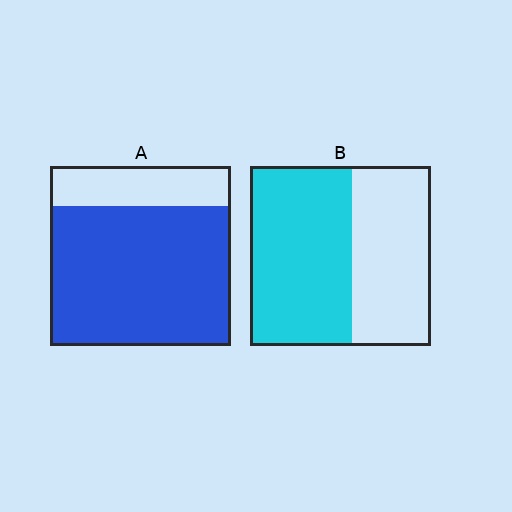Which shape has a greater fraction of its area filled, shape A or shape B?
Shape A.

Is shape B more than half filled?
Yes.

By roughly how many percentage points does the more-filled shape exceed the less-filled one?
By roughly 20 percentage points (A over B).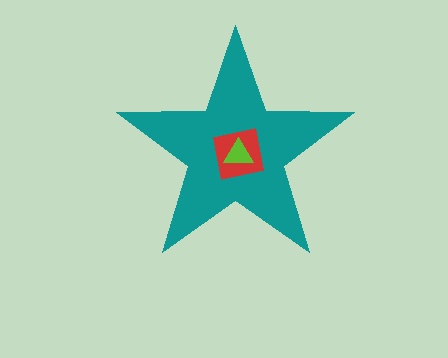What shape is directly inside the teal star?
The red square.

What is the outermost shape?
The teal star.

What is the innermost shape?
The lime triangle.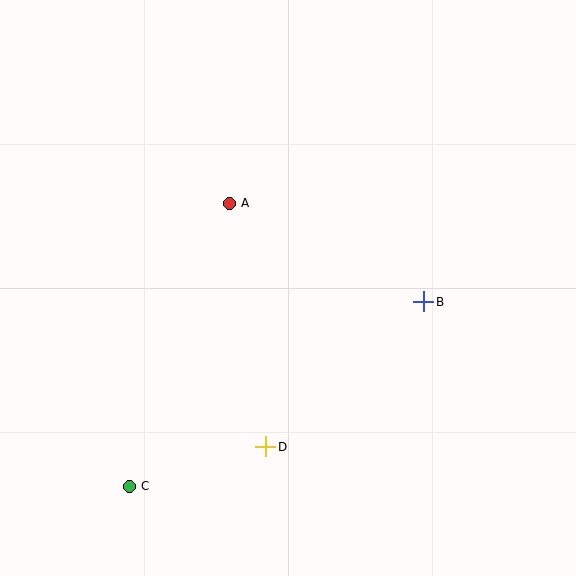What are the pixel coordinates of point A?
Point A is at (229, 203).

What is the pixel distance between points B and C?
The distance between B and C is 348 pixels.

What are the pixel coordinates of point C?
Point C is at (129, 486).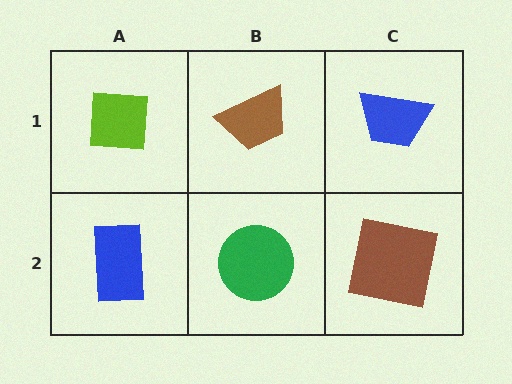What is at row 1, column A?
A lime square.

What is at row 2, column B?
A green circle.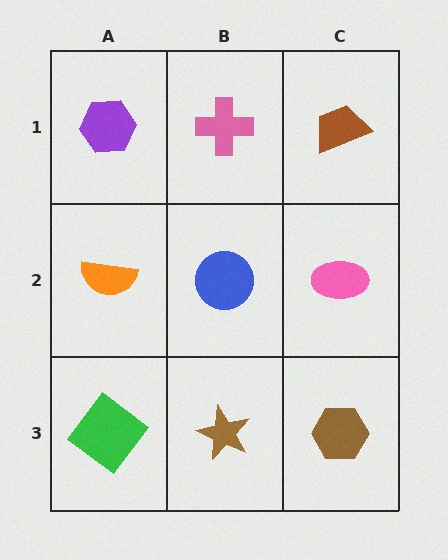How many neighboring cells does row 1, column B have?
3.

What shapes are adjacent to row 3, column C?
A pink ellipse (row 2, column C), a brown star (row 3, column B).